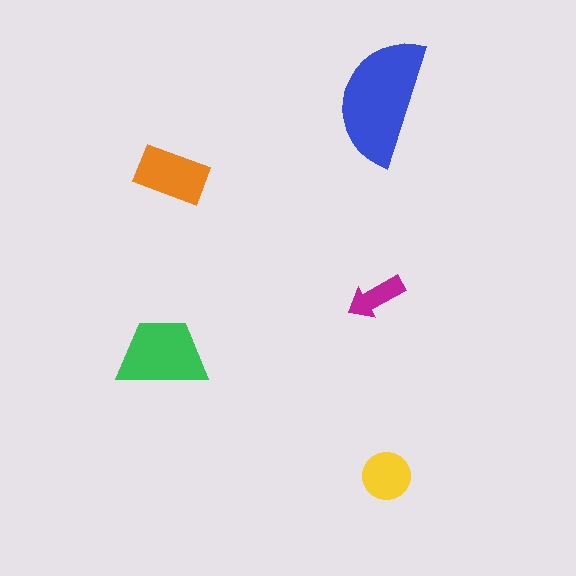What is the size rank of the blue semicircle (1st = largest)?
1st.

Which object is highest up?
The blue semicircle is topmost.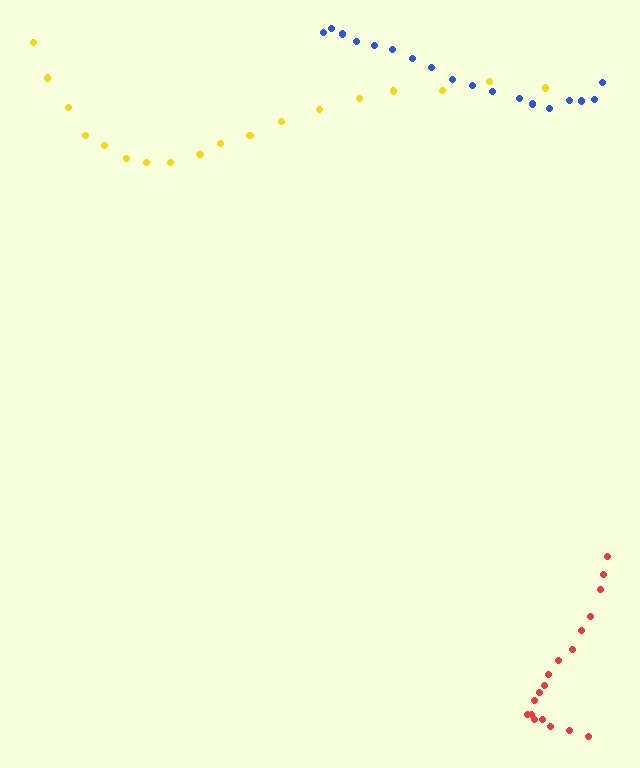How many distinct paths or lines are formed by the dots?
There are 3 distinct paths.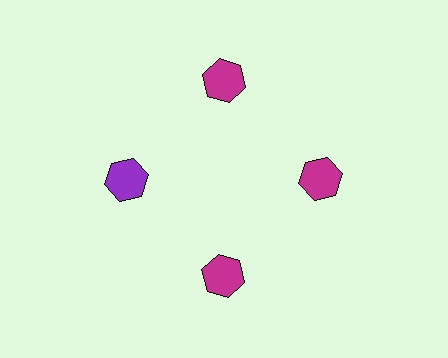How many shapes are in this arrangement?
There are 4 shapes arranged in a ring pattern.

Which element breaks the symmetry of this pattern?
The purple hexagon at roughly the 9 o'clock position breaks the symmetry. All other shapes are magenta hexagons.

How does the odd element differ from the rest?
It has a different color: purple instead of magenta.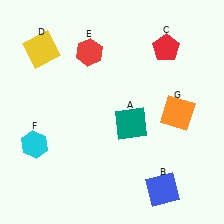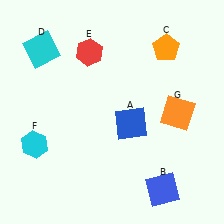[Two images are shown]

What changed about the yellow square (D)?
In Image 1, D is yellow. In Image 2, it changed to cyan.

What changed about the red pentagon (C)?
In Image 1, C is red. In Image 2, it changed to orange.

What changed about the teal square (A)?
In Image 1, A is teal. In Image 2, it changed to blue.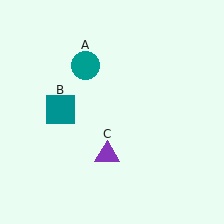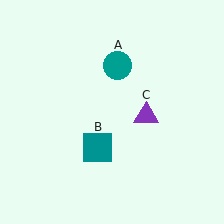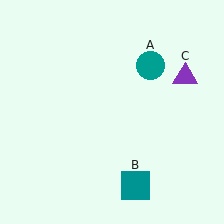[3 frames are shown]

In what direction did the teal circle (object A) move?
The teal circle (object A) moved right.